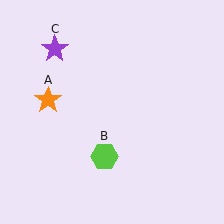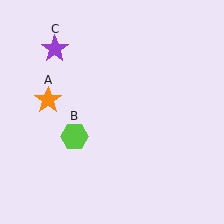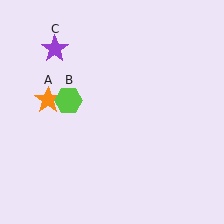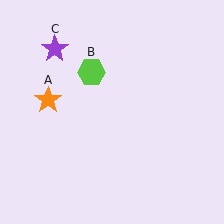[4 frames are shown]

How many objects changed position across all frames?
1 object changed position: lime hexagon (object B).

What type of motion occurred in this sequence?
The lime hexagon (object B) rotated clockwise around the center of the scene.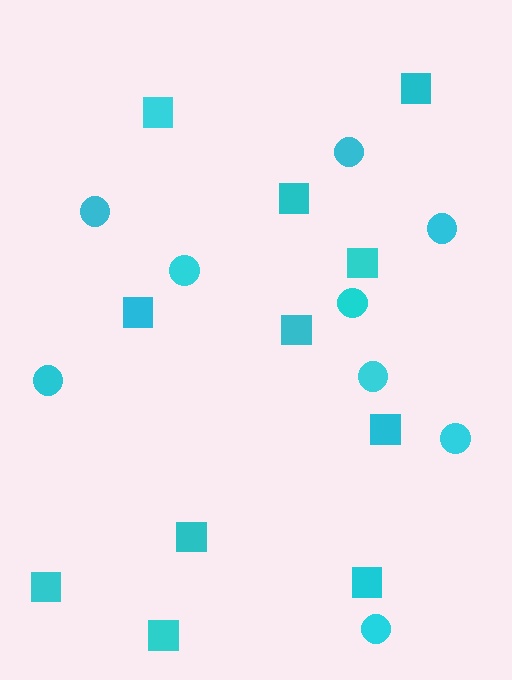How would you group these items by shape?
There are 2 groups: one group of squares (11) and one group of circles (9).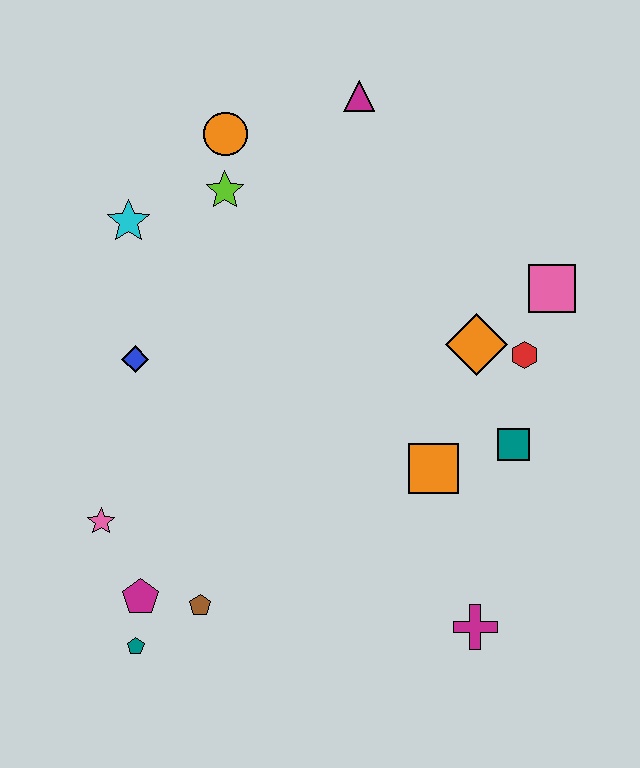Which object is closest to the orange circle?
The lime star is closest to the orange circle.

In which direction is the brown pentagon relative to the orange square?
The brown pentagon is to the left of the orange square.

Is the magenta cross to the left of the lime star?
No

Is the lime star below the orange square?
No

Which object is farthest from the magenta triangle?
The teal pentagon is farthest from the magenta triangle.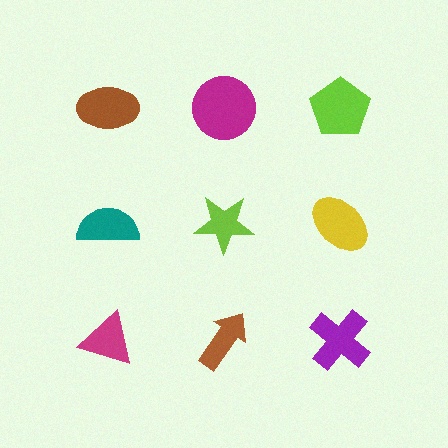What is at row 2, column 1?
A teal semicircle.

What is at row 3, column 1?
A magenta triangle.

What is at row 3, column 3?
A purple cross.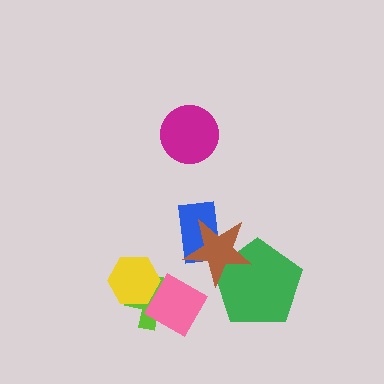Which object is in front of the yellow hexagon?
The pink diamond is in front of the yellow hexagon.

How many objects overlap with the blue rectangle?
1 object overlaps with the blue rectangle.